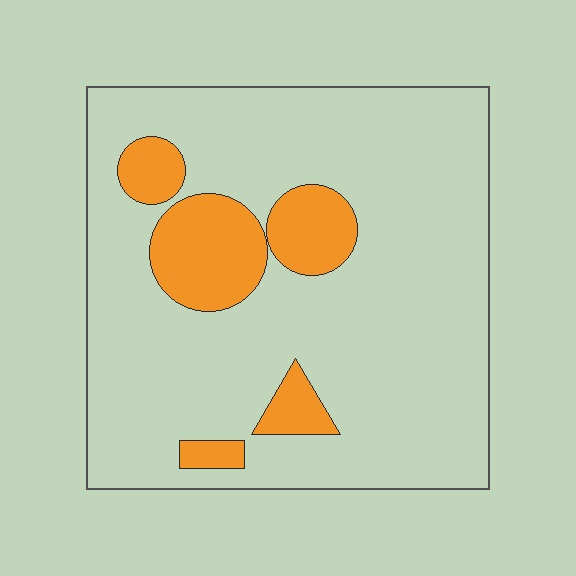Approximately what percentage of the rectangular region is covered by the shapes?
Approximately 15%.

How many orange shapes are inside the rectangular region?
5.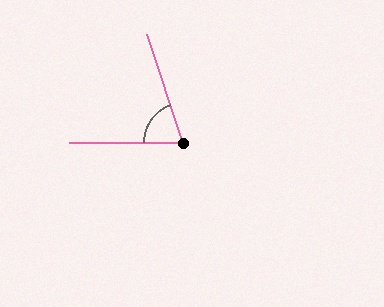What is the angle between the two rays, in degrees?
Approximately 72 degrees.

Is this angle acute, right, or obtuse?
It is acute.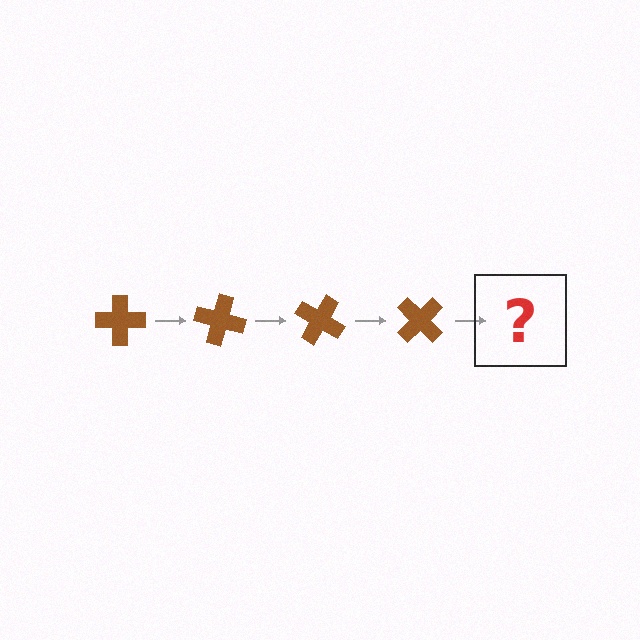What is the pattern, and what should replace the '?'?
The pattern is that the cross rotates 15 degrees each step. The '?' should be a brown cross rotated 60 degrees.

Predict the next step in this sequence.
The next step is a brown cross rotated 60 degrees.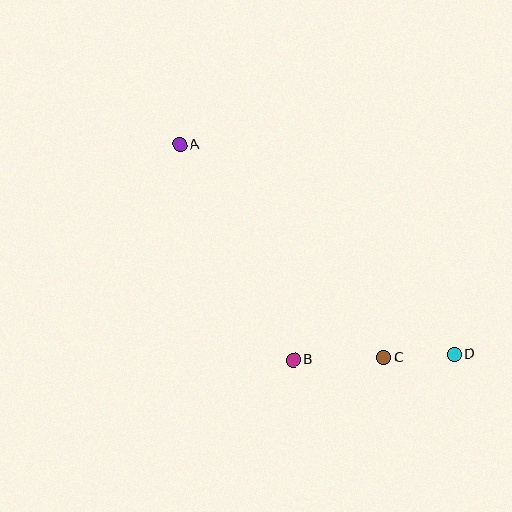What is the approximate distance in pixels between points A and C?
The distance between A and C is approximately 295 pixels.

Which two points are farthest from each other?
Points A and D are farthest from each other.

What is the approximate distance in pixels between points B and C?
The distance between B and C is approximately 90 pixels.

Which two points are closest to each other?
Points C and D are closest to each other.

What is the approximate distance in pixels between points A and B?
The distance between A and B is approximately 243 pixels.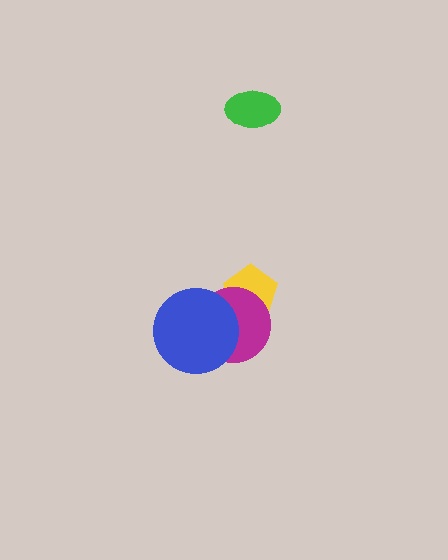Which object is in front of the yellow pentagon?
The magenta circle is in front of the yellow pentagon.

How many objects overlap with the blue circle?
1 object overlaps with the blue circle.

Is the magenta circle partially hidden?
Yes, it is partially covered by another shape.